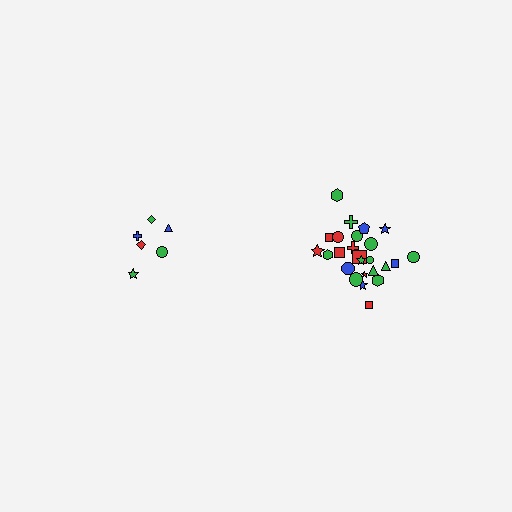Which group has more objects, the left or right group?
The right group.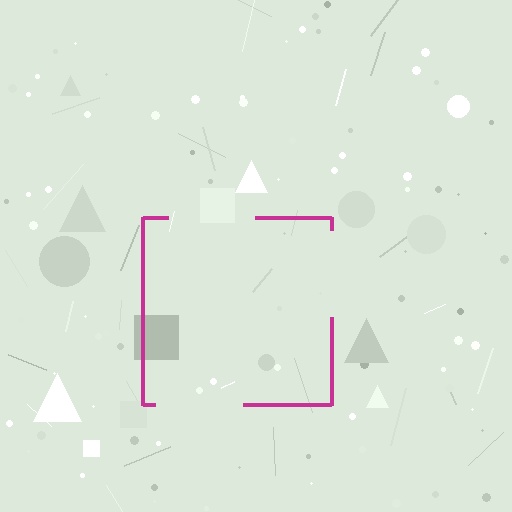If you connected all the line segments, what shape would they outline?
They would outline a square.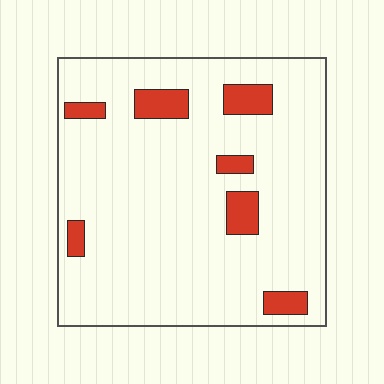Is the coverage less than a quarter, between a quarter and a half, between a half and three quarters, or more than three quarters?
Less than a quarter.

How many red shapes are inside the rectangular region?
7.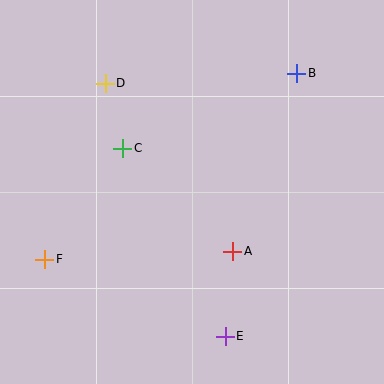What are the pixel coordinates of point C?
Point C is at (123, 148).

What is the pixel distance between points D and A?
The distance between D and A is 211 pixels.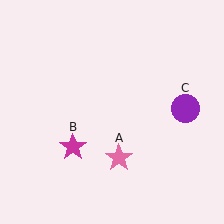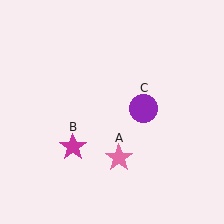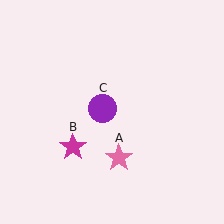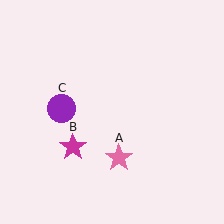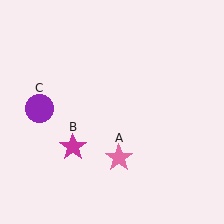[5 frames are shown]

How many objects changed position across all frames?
1 object changed position: purple circle (object C).